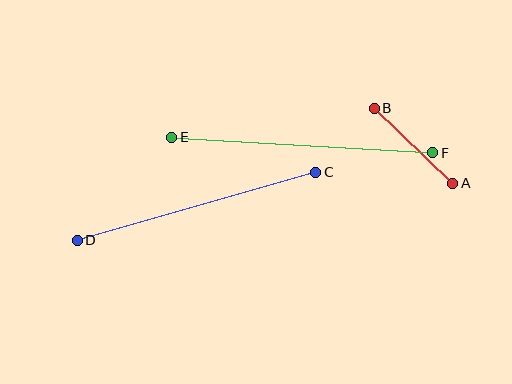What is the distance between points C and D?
The distance is approximately 248 pixels.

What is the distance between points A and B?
The distance is approximately 109 pixels.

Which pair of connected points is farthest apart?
Points E and F are farthest apart.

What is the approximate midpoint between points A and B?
The midpoint is at approximately (413, 146) pixels.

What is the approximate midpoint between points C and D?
The midpoint is at approximately (197, 206) pixels.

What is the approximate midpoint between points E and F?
The midpoint is at approximately (302, 145) pixels.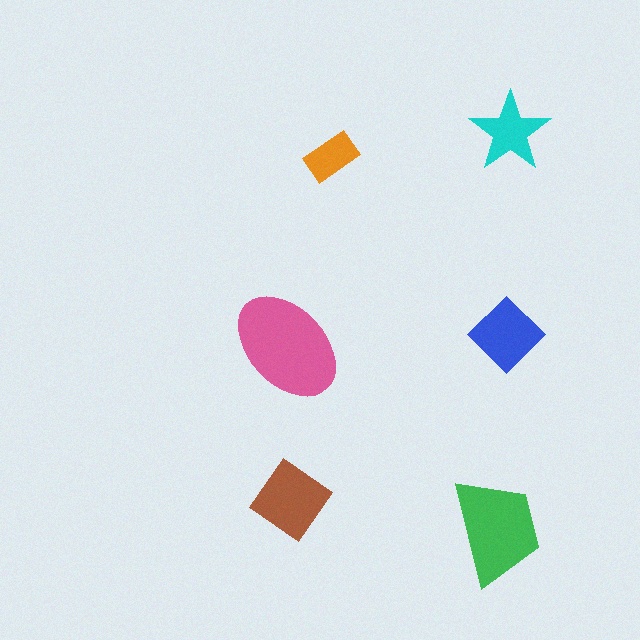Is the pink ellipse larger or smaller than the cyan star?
Larger.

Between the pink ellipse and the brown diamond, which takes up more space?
The pink ellipse.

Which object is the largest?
The pink ellipse.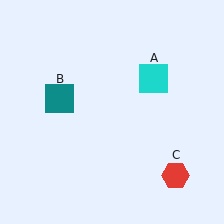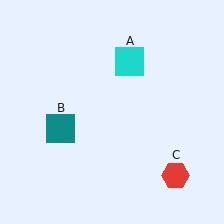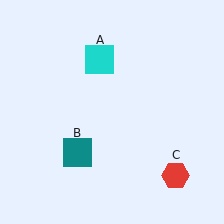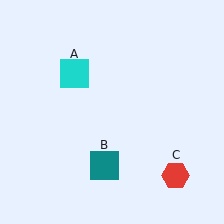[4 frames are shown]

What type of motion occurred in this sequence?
The cyan square (object A), teal square (object B) rotated counterclockwise around the center of the scene.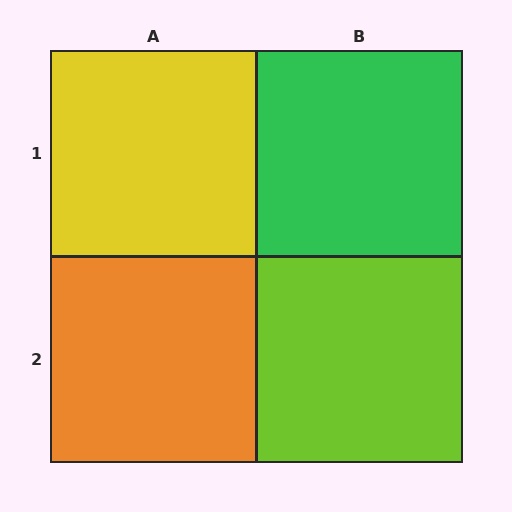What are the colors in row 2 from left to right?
Orange, lime.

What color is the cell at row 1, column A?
Yellow.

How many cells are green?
1 cell is green.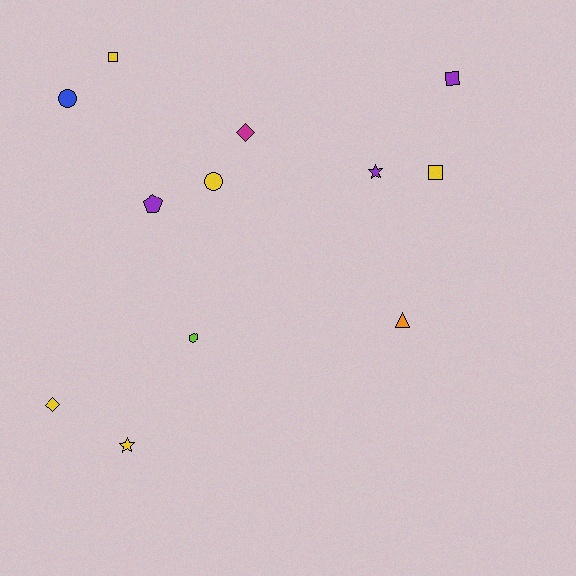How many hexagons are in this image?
There is 1 hexagon.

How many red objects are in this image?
There are no red objects.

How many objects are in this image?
There are 12 objects.